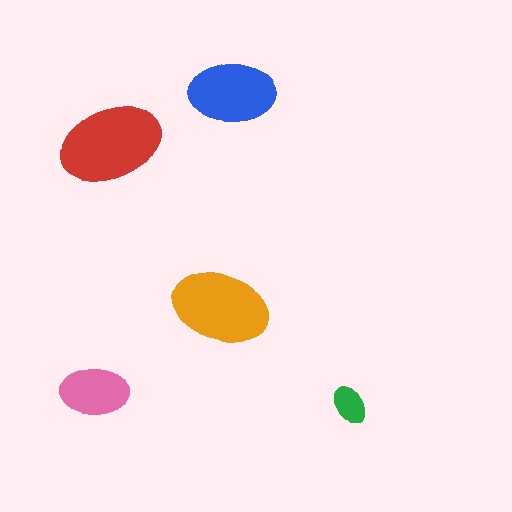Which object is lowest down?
The green ellipse is bottommost.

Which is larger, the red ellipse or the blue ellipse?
The red one.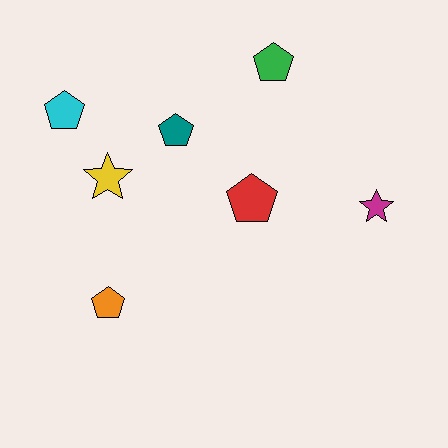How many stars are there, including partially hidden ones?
There are 2 stars.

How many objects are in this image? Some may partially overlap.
There are 7 objects.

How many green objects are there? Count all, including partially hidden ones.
There is 1 green object.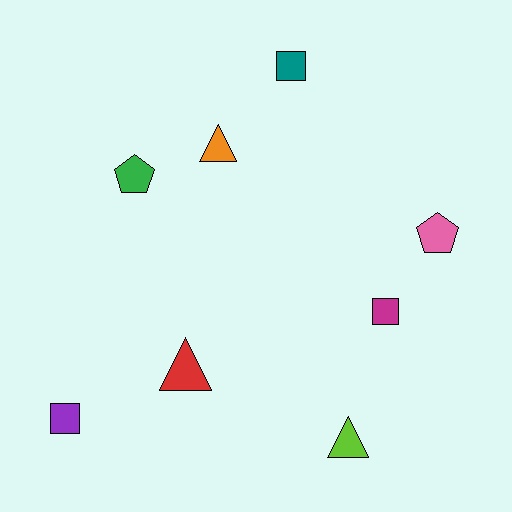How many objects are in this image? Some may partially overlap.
There are 8 objects.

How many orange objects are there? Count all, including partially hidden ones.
There is 1 orange object.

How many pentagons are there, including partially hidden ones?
There are 2 pentagons.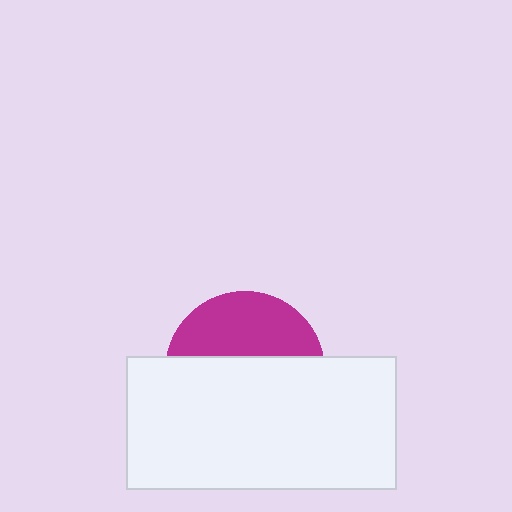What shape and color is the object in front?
The object in front is a white rectangle.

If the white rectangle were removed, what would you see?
You would see the complete magenta circle.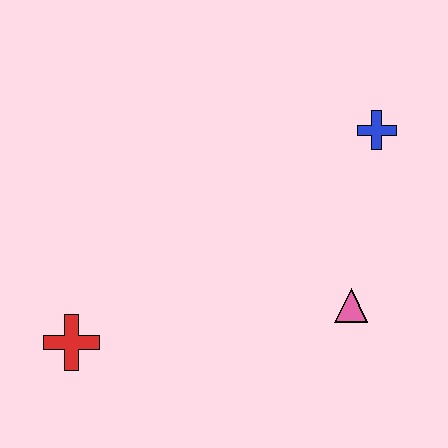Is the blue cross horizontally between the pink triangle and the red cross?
No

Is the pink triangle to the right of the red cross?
Yes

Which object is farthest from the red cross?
The blue cross is farthest from the red cross.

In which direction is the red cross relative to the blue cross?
The red cross is to the left of the blue cross.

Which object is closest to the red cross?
The pink triangle is closest to the red cross.